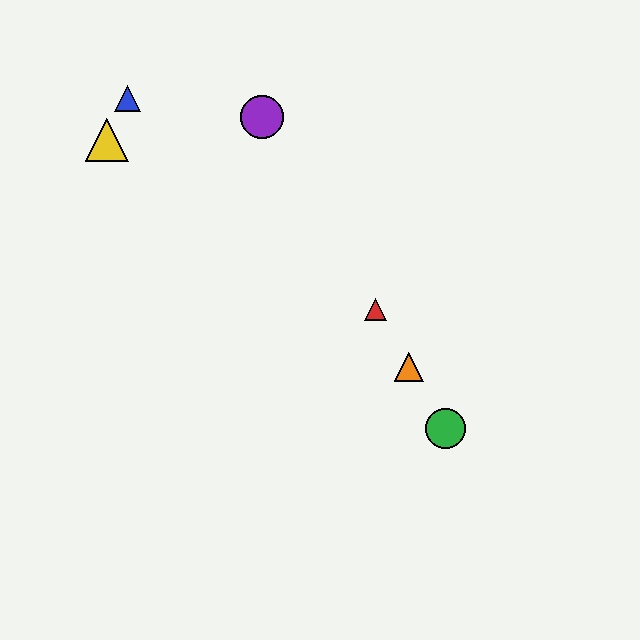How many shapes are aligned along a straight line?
4 shapes (the red triangle, the green circle, the purple circle, the orange triangle) are aligned along a straight line.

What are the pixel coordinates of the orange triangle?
The orange triangle is at (409, 367).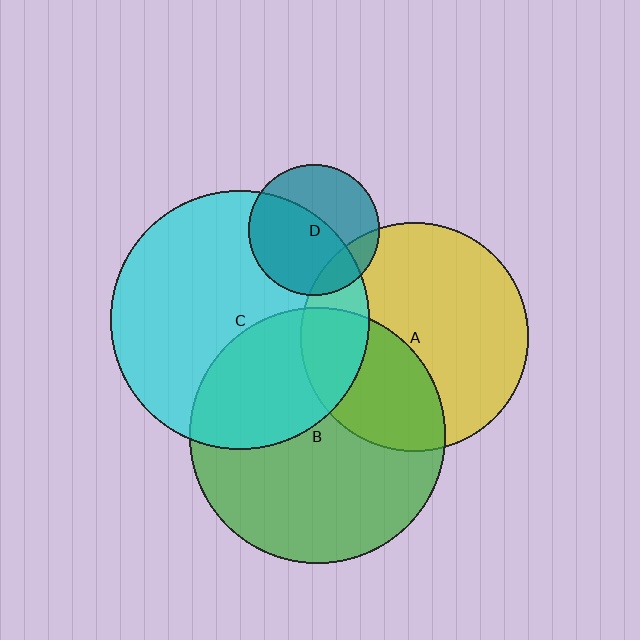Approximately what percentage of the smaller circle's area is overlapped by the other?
Approximately 35%.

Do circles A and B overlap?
Yes.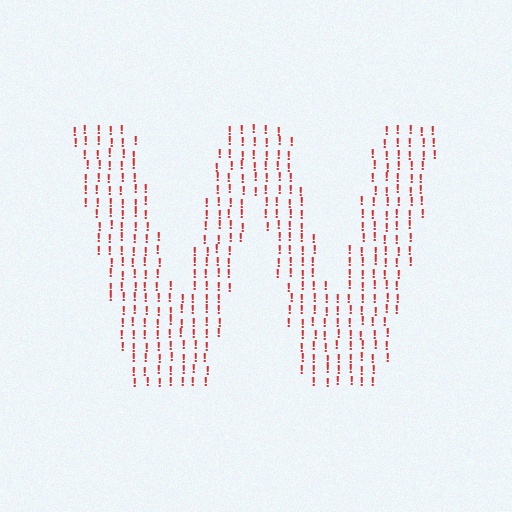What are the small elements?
The small elements are exclamation marks.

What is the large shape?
The large shape is the letter W.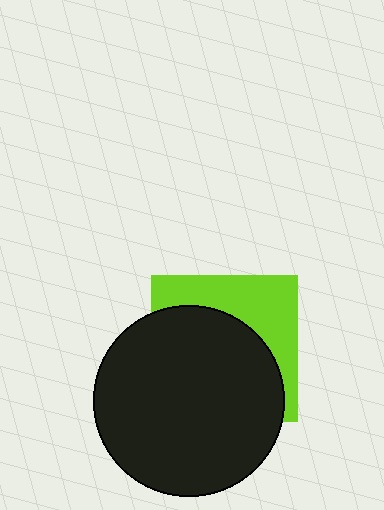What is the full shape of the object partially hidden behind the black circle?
The partially hidden object is a lime square.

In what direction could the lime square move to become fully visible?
The lime square could move up. That would shift it out from behind the black circle entirely.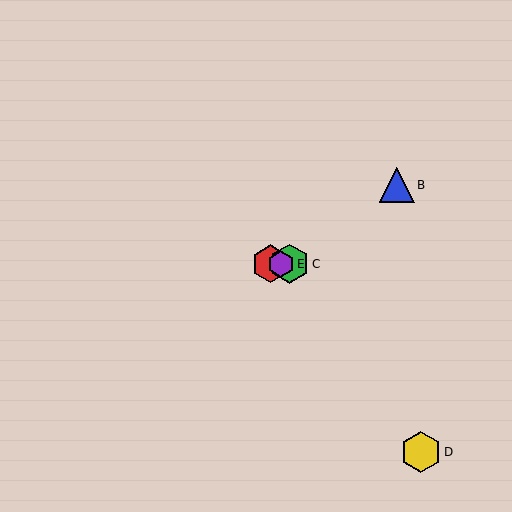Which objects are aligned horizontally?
Objects A, C, E are aligned horizontally.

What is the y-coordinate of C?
Object C is at y≈264.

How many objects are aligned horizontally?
3 objects (A, C, E) are aligned horizontally.